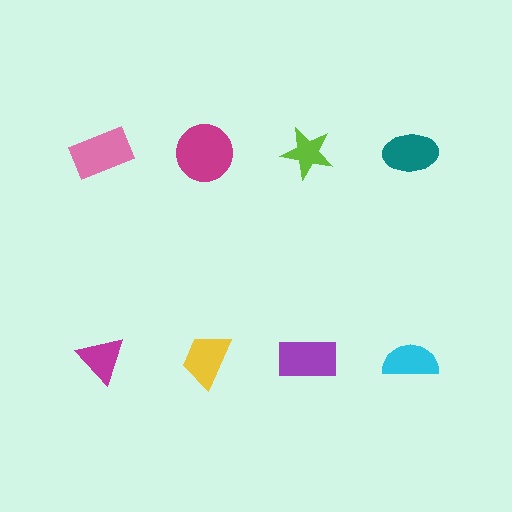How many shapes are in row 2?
4 shapes.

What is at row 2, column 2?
A yellow trapezoid.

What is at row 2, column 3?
A purple rectangle.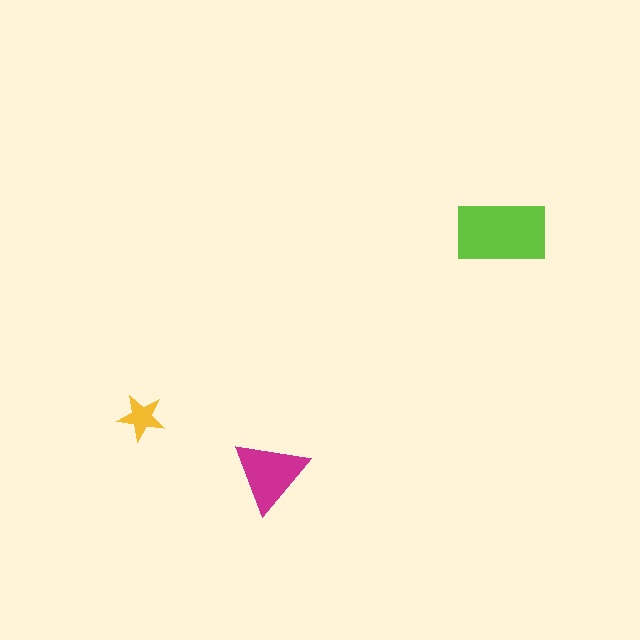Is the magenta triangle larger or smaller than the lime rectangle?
Smaller.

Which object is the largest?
The lime rectangle.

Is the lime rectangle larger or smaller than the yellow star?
Larger.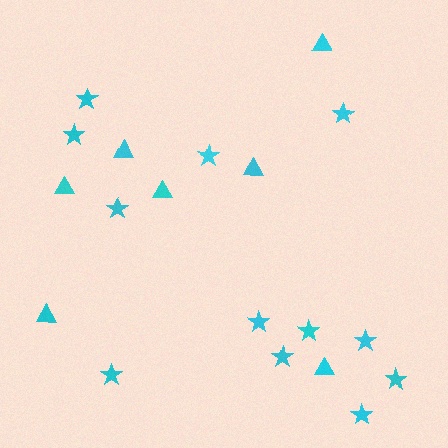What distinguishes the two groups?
There are 2 groups: one group of triangles (7) and one group of stars (12).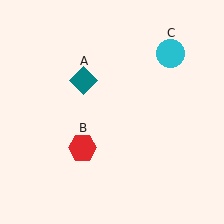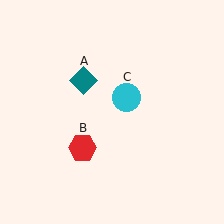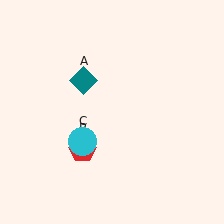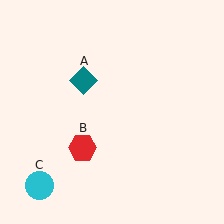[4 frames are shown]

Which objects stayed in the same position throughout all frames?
Teal diamond (object A) and red hexagon (object B) remained stationary.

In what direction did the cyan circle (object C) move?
The cyan circle (object C) moved down and to the left.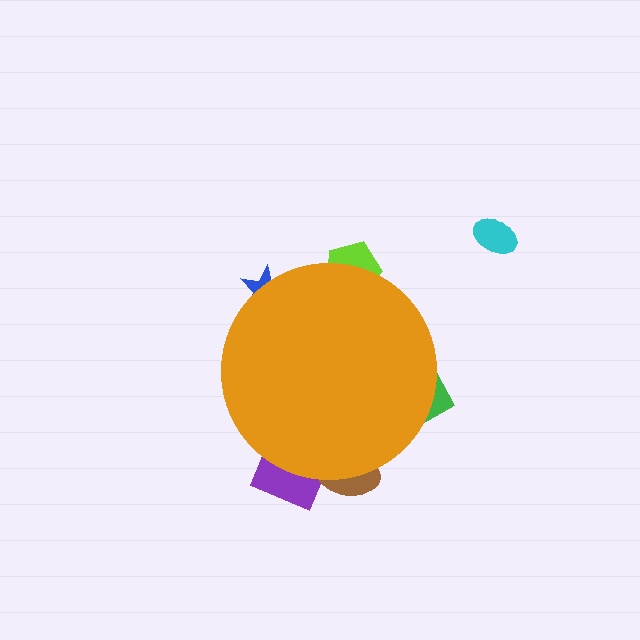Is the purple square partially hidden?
Yes, the purple square is partially hidden behind the orange circle.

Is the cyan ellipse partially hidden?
No, the cyan ellipse is fully visible.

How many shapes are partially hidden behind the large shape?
5 shapes are partially hidden.